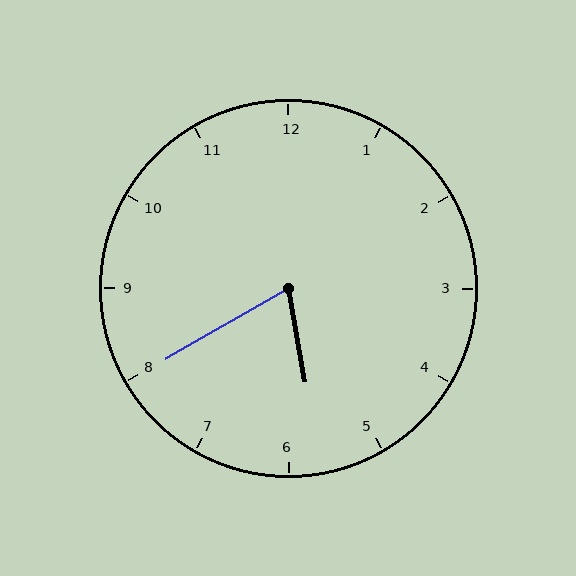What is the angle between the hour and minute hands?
Approximately 70 degrees.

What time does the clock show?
5:40.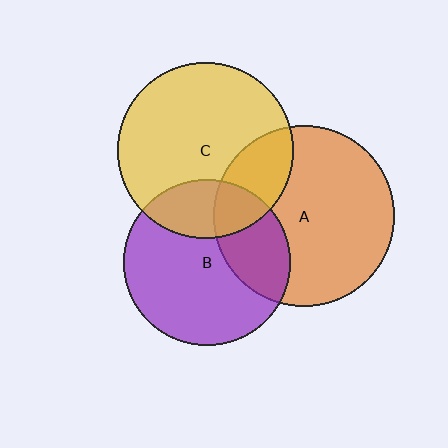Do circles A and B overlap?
Yes.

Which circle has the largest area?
Circle A (orange).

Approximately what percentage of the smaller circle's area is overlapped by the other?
Approximately 30%.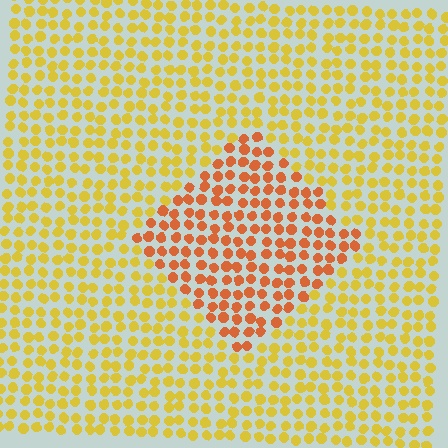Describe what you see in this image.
The image is filled with small yellow elements in a uniform arrangement. A diamond-shaped region is visible where the elements are tinted to a slightly different hue, forming a subtle color boundary.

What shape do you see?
I see a diamond.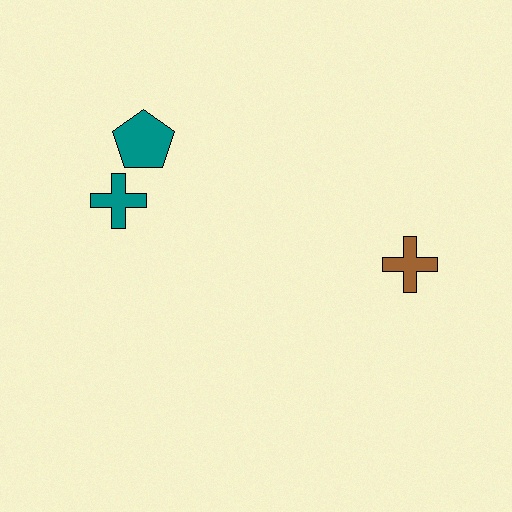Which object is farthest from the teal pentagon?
The brown cross is farthest from the teal pentagon.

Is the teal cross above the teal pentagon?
No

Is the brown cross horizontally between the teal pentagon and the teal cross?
No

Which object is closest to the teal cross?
The teal pentagon is closest to the teal cross.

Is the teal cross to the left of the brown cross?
Yes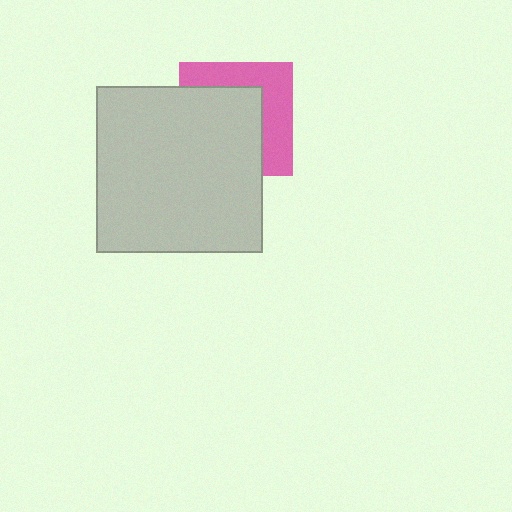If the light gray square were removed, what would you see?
You would see the complete pink square.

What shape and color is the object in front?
The object in front is a light gray square.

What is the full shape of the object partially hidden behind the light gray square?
The partially hidden object is a pink square.